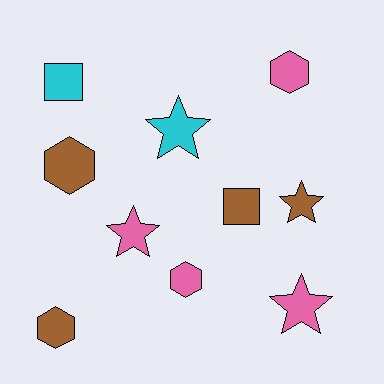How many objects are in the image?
There are 10 objects.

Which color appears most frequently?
Pink, with 4 objects.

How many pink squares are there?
There are no pink squares.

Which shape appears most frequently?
Star, with 4 objects.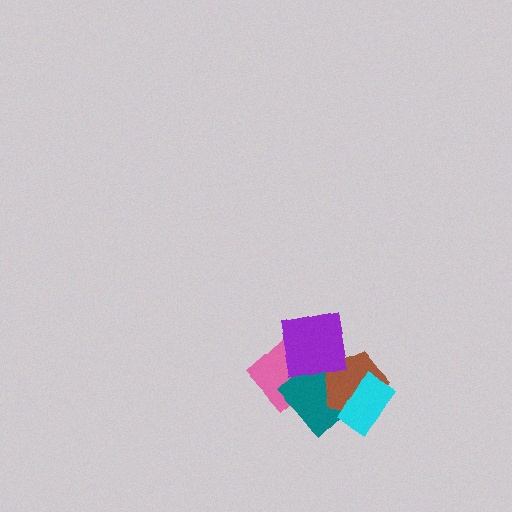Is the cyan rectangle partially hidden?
No, no other shape covers it.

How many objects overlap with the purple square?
3 objects overlap with the purple square.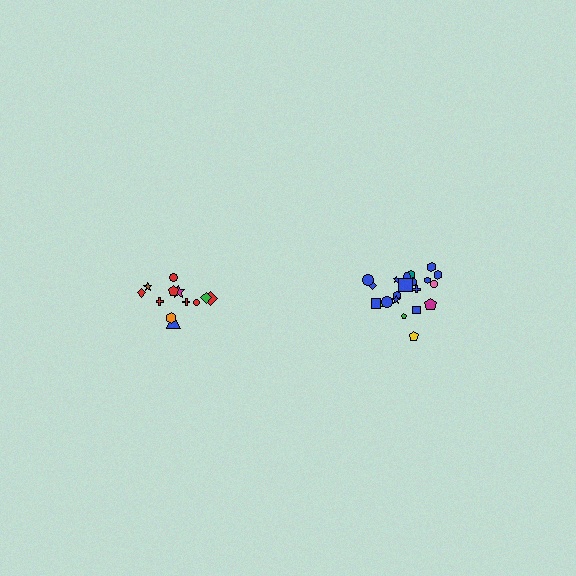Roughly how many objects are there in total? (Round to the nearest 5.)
Roughly 35 objects in total.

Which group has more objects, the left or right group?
The right group.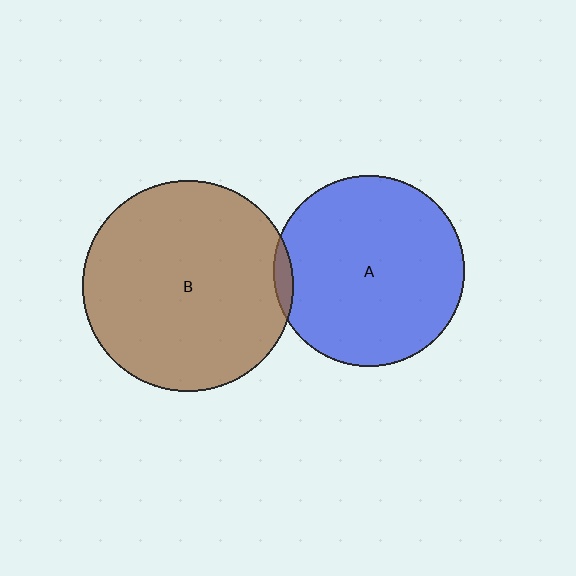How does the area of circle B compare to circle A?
Approximately 1.2 times.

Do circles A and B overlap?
Yes.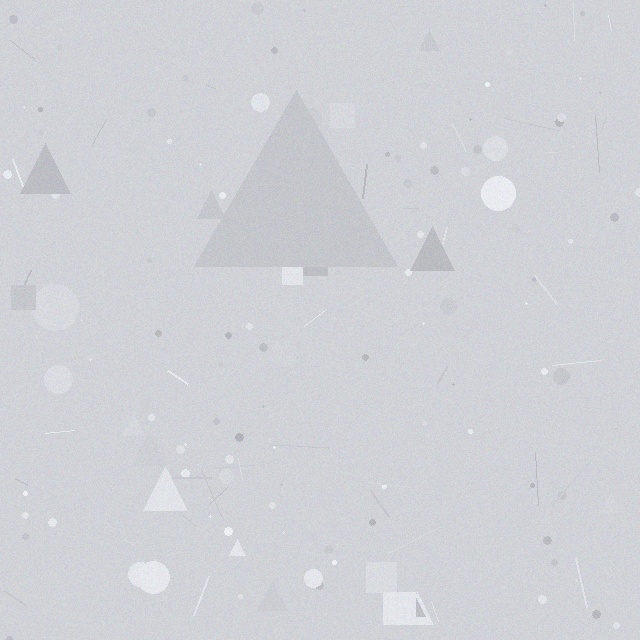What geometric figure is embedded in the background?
A triangle is embedded in the background.